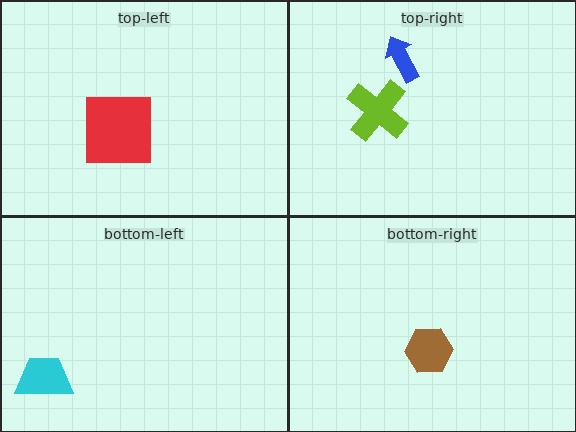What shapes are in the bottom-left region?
The cyan trapezoid.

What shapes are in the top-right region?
The blue arrow, the lime cross.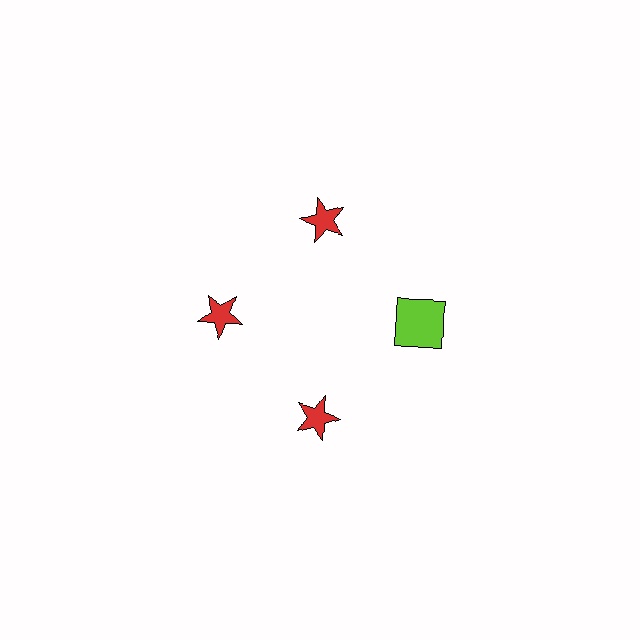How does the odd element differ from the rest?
It differs in both color (lime instead of red) and shape (square instead of star).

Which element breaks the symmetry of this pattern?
The lime square at roughly the 3 o'clock position breaks the symmetry. All other shapes are red stars.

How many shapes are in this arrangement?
There are 4 shapes arranged in a ring pattern.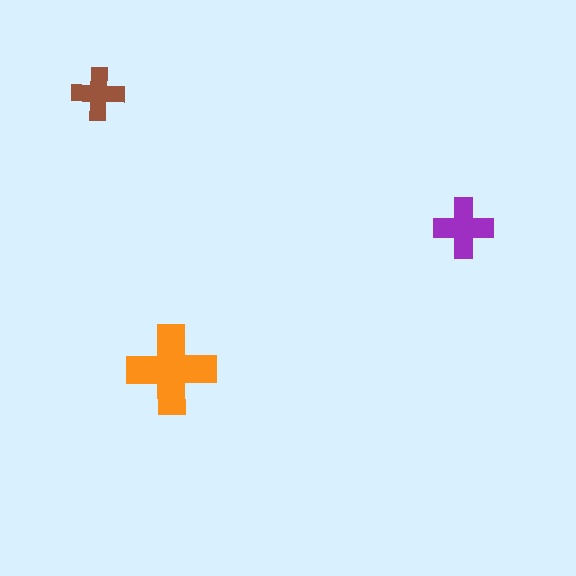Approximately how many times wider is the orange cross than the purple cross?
About 1.5 times wider.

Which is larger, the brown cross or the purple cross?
The purple one.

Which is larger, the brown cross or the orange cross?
The orange one.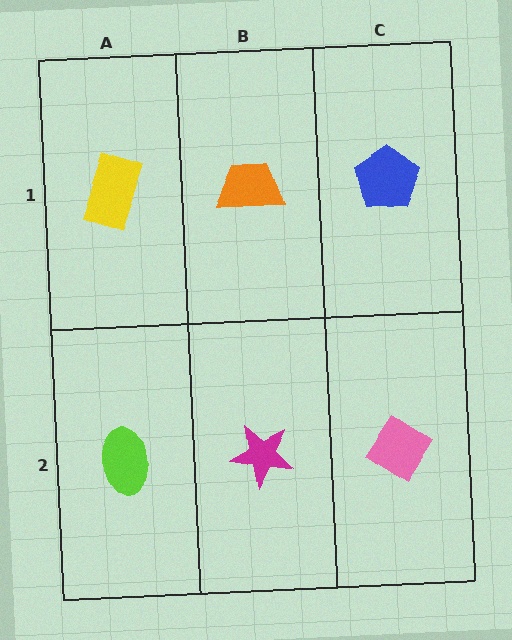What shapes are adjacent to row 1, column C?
A pink diamond (row 2, column C), an orange trapezoid (row 1, column B).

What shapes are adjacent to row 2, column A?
A yellow rectangle (row 1, column A), a magenta star (row 2, column B).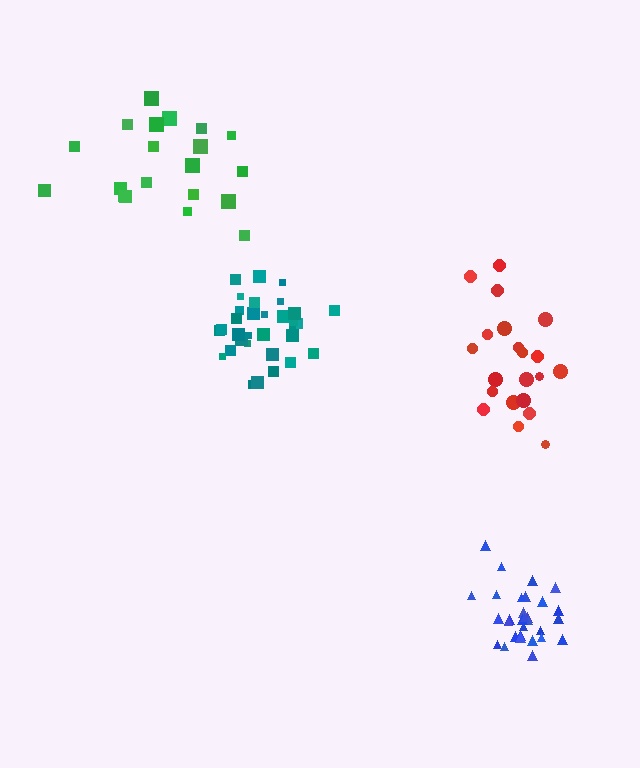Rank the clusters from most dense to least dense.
blue, teal, red, green.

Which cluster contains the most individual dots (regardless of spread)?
Teal (32).